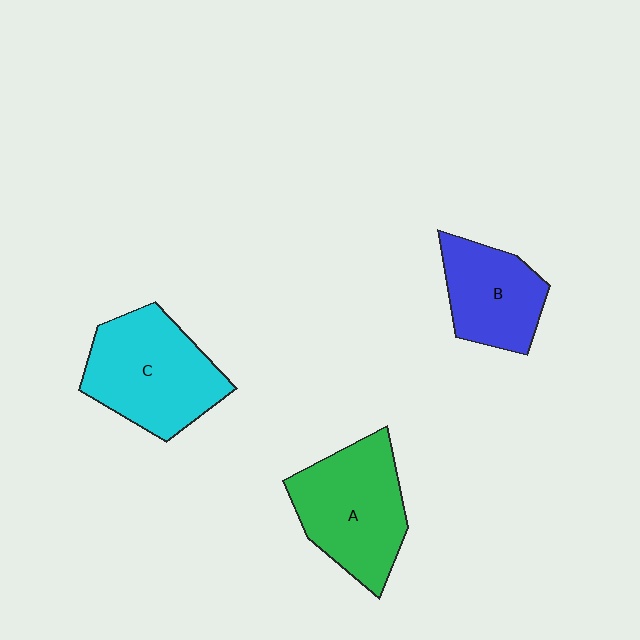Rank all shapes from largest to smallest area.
From largest to smallest: C (cyan), A (green), B (blue).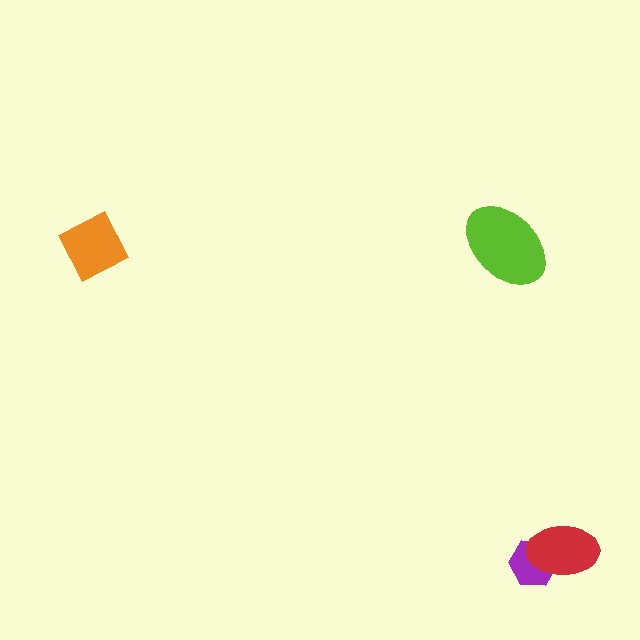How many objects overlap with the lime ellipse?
0 objects overlap with the lime ellipse.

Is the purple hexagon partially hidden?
Yes, it is partially covered by another shape.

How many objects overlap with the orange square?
0 objects overlap with the orange square.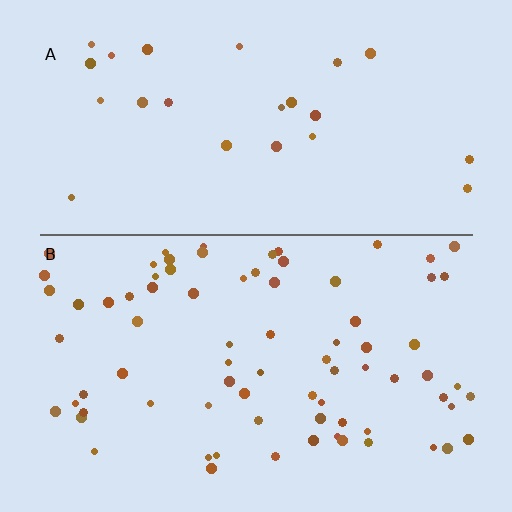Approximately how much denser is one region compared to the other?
Approximately 3.2× — region B over region A.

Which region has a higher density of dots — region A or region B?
B (the bottom).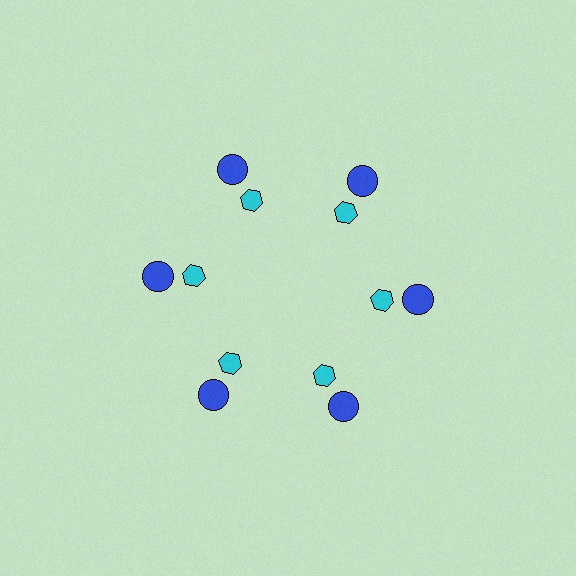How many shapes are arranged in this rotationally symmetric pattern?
There are 12 shapes, arranged in 6 groups of 2.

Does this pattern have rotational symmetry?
Yes, this pattern has 6-fold rotational symmetry. It looks the same after rotating 60 degrees around the center.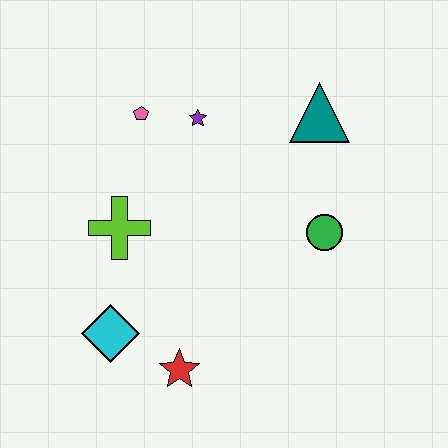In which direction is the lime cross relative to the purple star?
The lime cross is below the purple star.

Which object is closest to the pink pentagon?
The purple star is closest to the pink pentagon.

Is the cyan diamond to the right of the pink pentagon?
No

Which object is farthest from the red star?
The teal triangle is farthest from the red star.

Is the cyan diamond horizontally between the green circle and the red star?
No